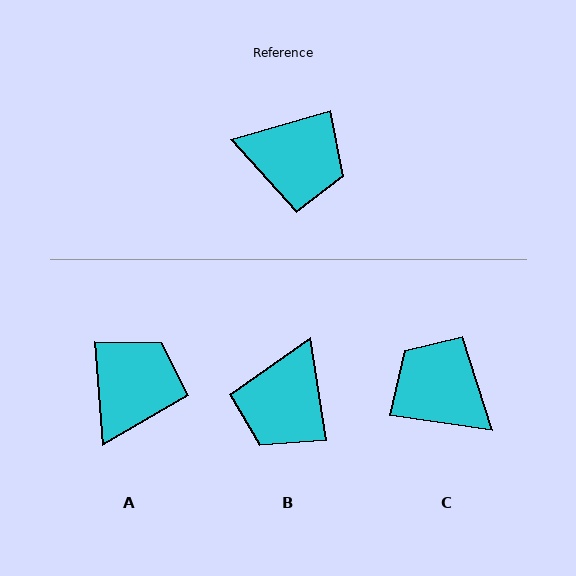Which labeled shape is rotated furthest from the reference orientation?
C, about 156 degrees away.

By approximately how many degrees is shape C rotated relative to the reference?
Approximately 156 degrees counter-clockwise.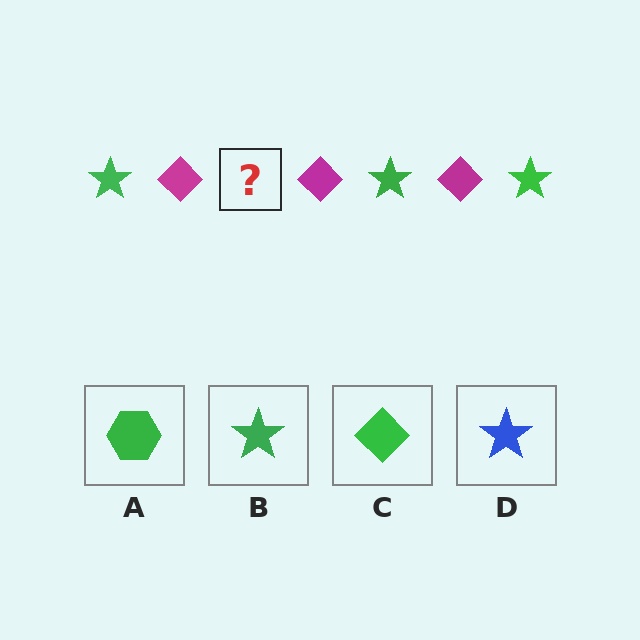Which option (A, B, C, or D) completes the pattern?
B.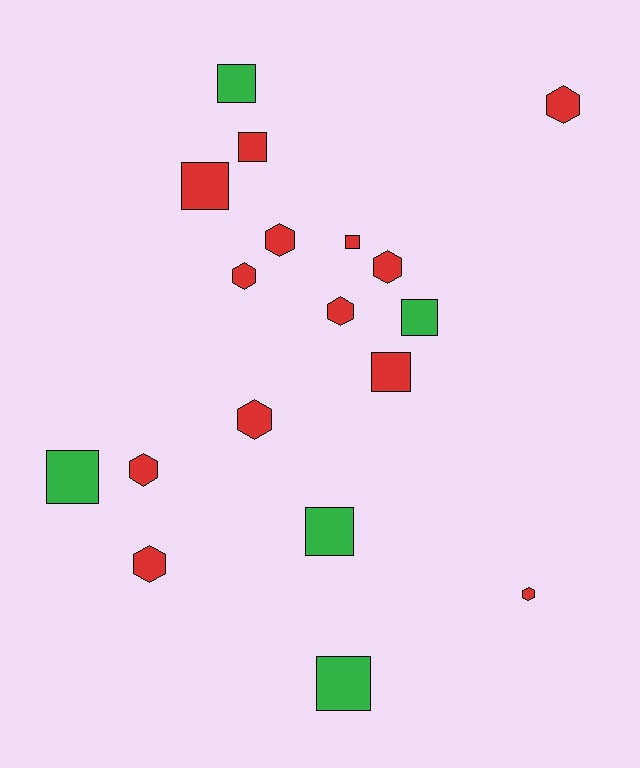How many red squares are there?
There are 4 red squares.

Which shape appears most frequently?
Hexagon, with 9 objects.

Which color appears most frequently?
Red, with 13 objects.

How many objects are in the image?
There are 18 objects.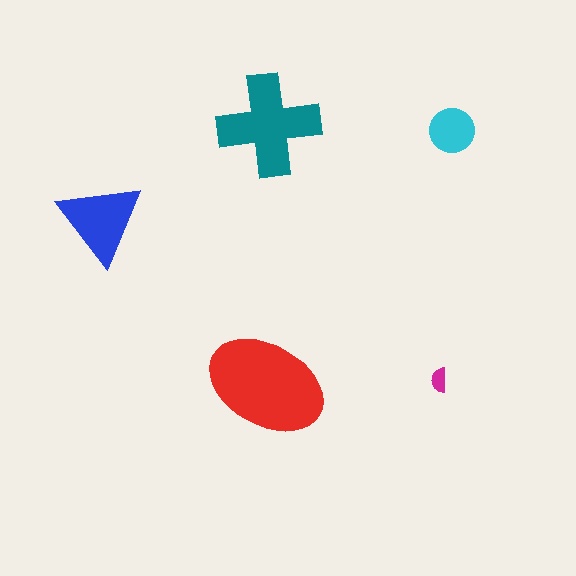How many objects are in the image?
There are 5 objects in the image.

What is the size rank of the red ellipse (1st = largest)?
1st.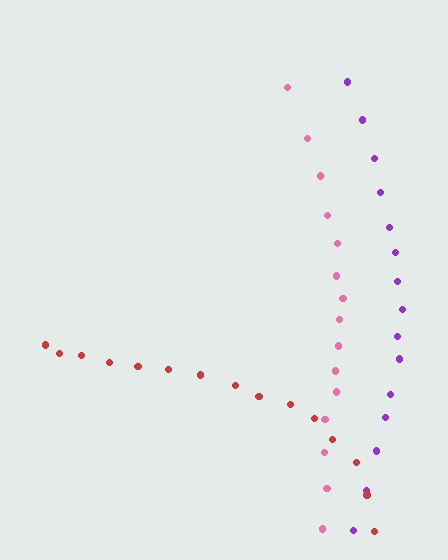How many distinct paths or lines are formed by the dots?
There are 3 distinct paths.